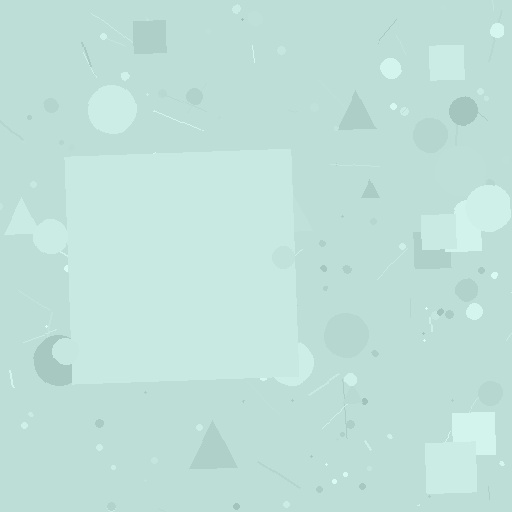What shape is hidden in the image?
A square is hidden in the image.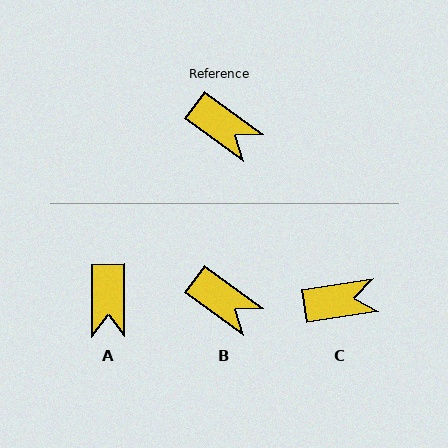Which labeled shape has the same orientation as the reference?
B.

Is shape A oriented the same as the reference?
No, it is off by about 54 degrees.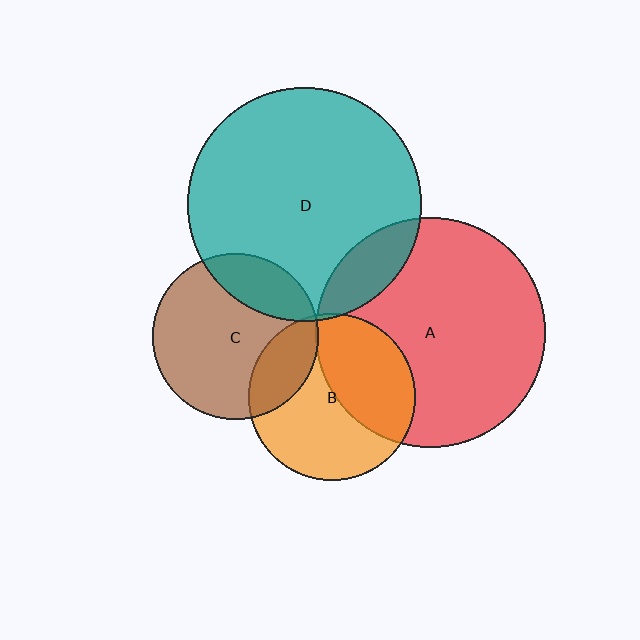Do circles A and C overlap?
Yes.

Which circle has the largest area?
Circle D (teal).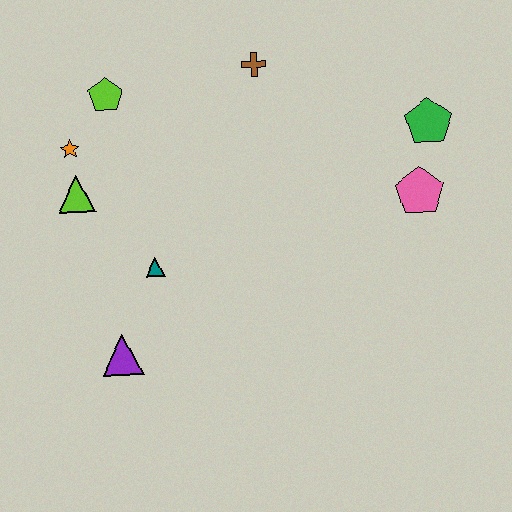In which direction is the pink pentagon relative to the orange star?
The pink pentagon is to the right of the orange star.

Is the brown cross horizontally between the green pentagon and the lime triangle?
Yes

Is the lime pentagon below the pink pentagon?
No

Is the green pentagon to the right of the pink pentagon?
Yes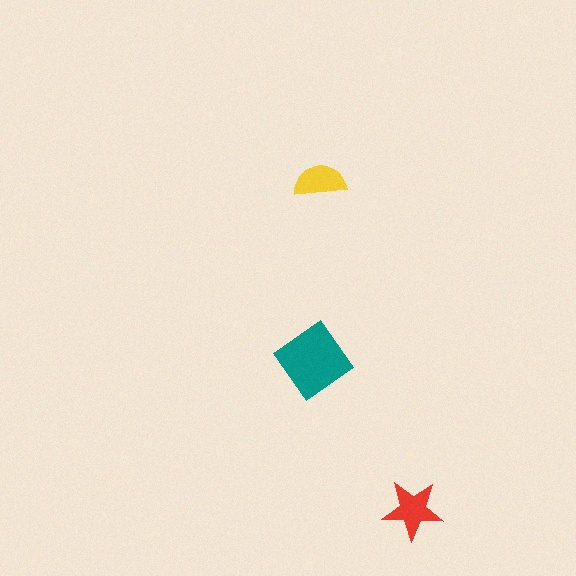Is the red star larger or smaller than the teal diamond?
Smaller.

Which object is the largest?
The teal diamond.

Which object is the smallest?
The yellow semicircle.